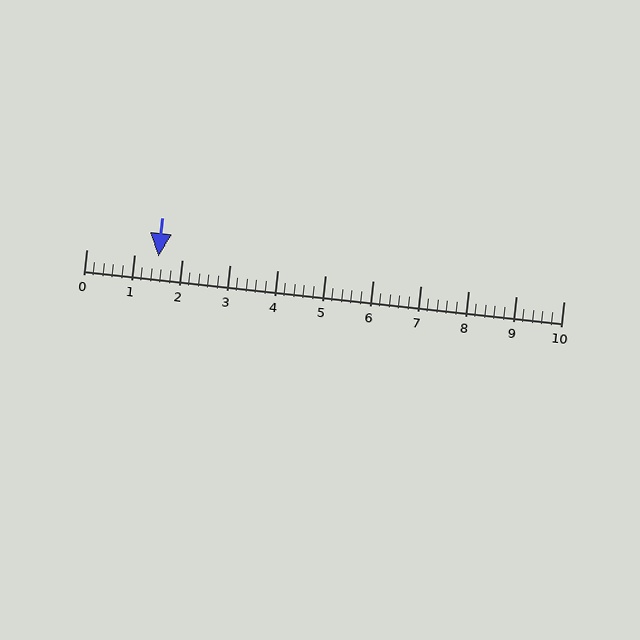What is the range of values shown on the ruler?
The ruler shows values from 0 to 10.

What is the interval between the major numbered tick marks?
The major tick marks are spaced 1 units apart.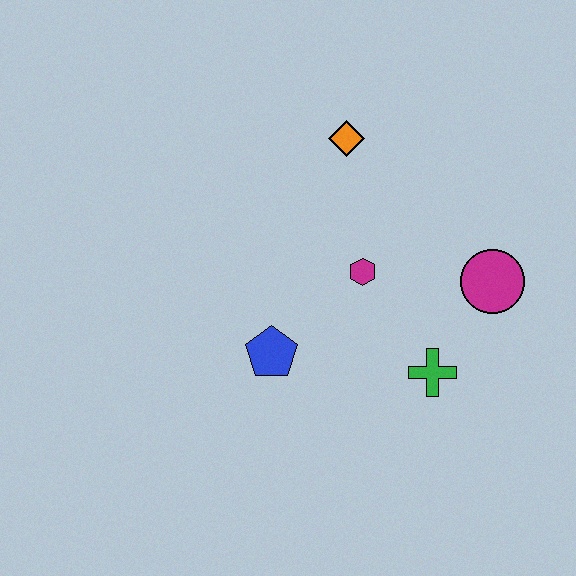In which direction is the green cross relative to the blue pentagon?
The green cross is to the right of the blue pentagon.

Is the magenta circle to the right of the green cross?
Yes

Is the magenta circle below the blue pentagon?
No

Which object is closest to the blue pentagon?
The magenta hexagon is closest to the blue pentagon.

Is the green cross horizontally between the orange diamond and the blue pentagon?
No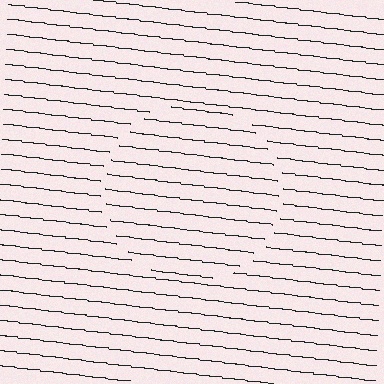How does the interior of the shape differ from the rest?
The interior of the shape contains the same grating, shifted by half a period — the contour is defined by the phase discontinuity where line-ends from the inner and outer gratings abut.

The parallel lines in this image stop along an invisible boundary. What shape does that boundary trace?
An illusory circle. The interior of the shape contains the same grating, shifted by half a period — the contour is defined by the phase discontinuity where line-ends from the inner and outer gratings abut.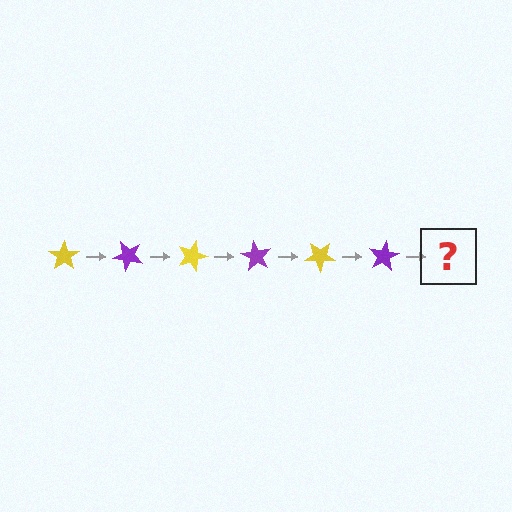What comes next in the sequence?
The next element should be a yellow star, rotated 270 degrees from the start.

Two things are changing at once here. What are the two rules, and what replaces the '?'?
The two rules are that it rotates 45 degrees each step and the color cycles through yellow and purple. The '?' should be a yellow star, rotated 270 degrees from the start.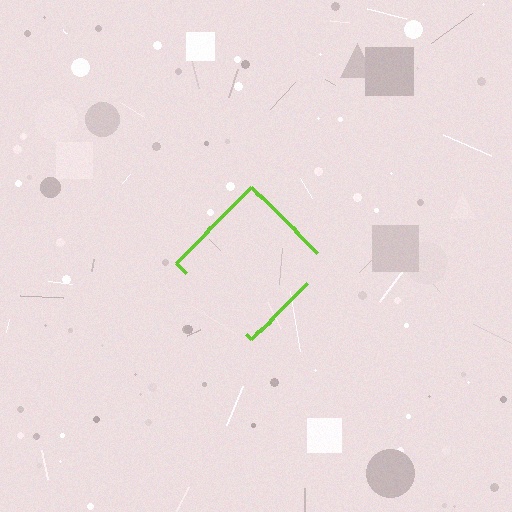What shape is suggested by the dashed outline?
The dashed outline suggests a diamond.